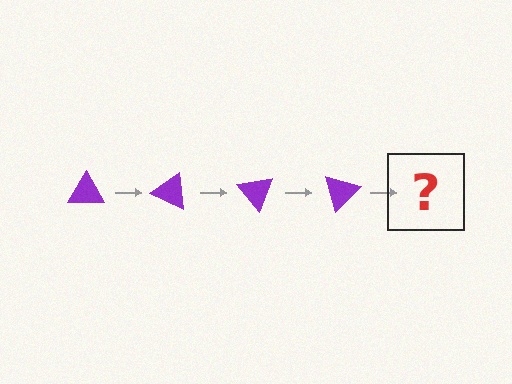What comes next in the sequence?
The next element should be a purple triangle rotated 100 degrees.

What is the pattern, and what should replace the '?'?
The pattern is that the triangle rotates 25 degrees each step. The '?' should be a purple triangle rotated 100 degrees.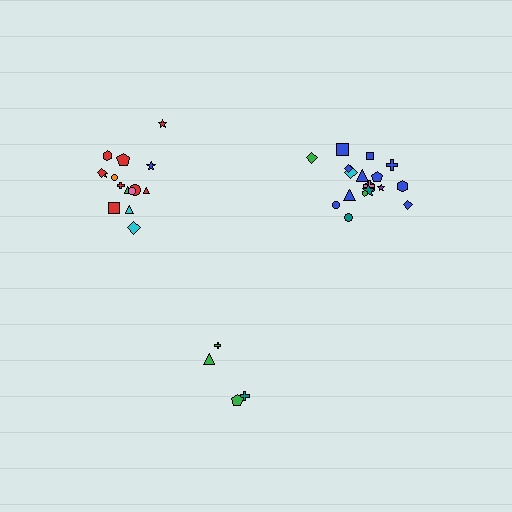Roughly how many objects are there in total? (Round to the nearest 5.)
Roughly 35 objects in total.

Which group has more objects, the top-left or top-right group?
The top-right group.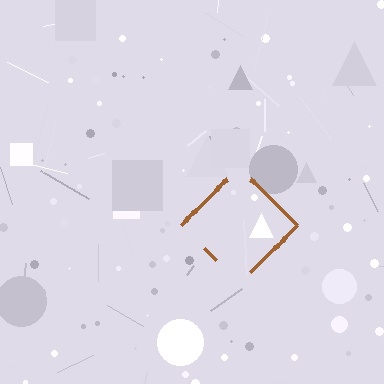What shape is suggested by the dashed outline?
The dashed outline suggests a diamond.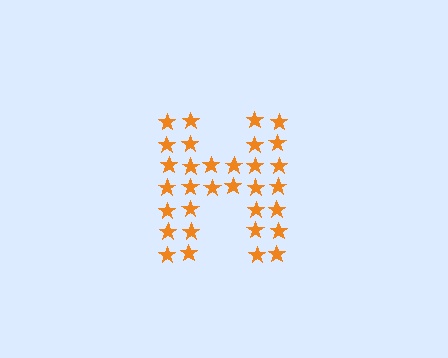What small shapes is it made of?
It is made of small stars.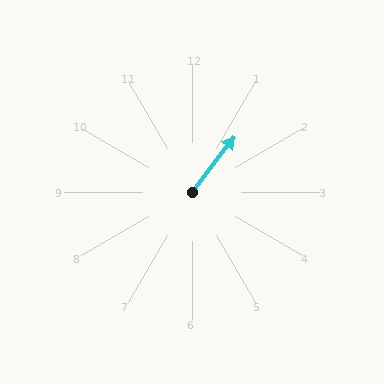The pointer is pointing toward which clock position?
Roughly 1 o'clock.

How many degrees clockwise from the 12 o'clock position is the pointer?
Approximately 37 degrees.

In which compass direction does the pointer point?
Northeast.